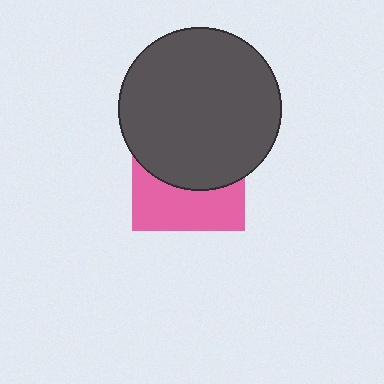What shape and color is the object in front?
The object in front is a dark gray circle.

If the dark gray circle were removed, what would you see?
You would see the complete pink square.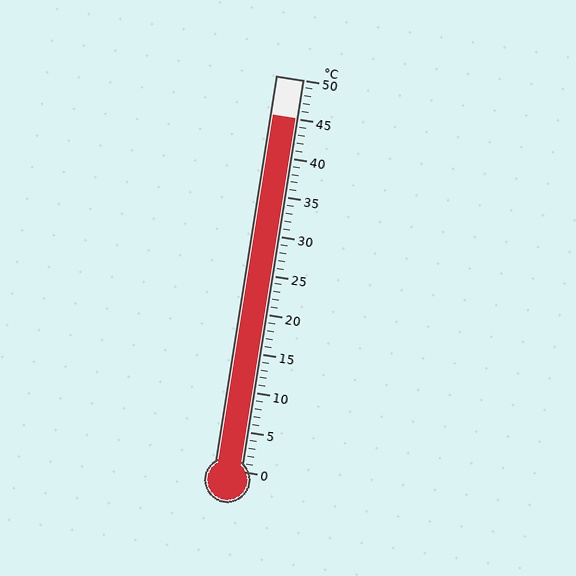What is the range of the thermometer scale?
The thermometer scale ranges from 0°C to 50°C.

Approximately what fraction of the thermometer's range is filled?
The thermometer is filled to approximately 90% of its range.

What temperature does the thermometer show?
The thermometer shows approximately 45°C.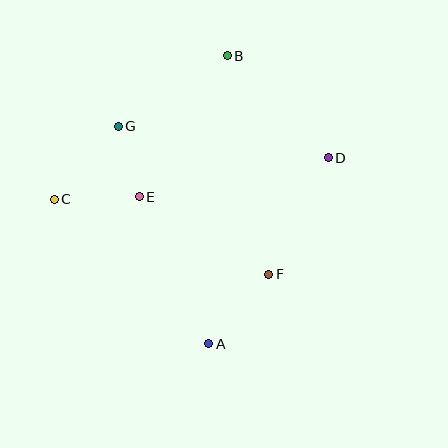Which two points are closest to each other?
Points E and G are closest to each other.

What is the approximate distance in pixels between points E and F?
The distance between E and F is approximately 151 pixels.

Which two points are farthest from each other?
Points A and B are farthest from each other.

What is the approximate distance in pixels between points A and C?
The distance between A and C is approximately 211 pixels.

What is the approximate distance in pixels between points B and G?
The distance between B and G is approximately 130 pixels.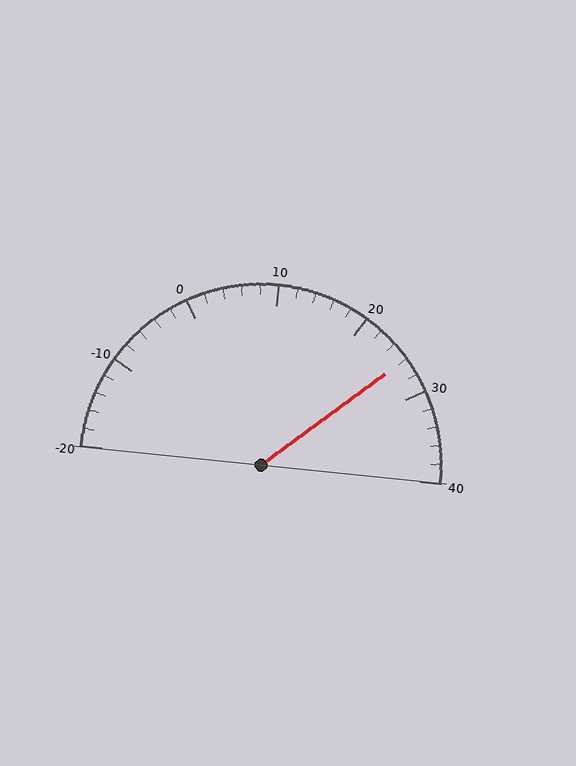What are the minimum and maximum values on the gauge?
The gauge ranges from -20 to 40.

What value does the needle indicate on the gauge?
The needle indicates approximately 26.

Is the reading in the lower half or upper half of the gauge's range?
The reading is in the upper half of the range (-20 to 40).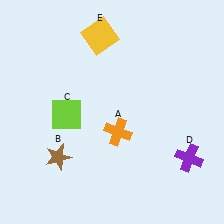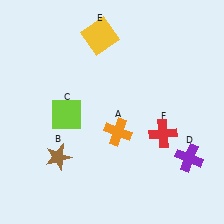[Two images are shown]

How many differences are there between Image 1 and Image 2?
There is 1 difference between the two images.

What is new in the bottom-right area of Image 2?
A red cross (F) was added in the bottom-right area of Image 2.